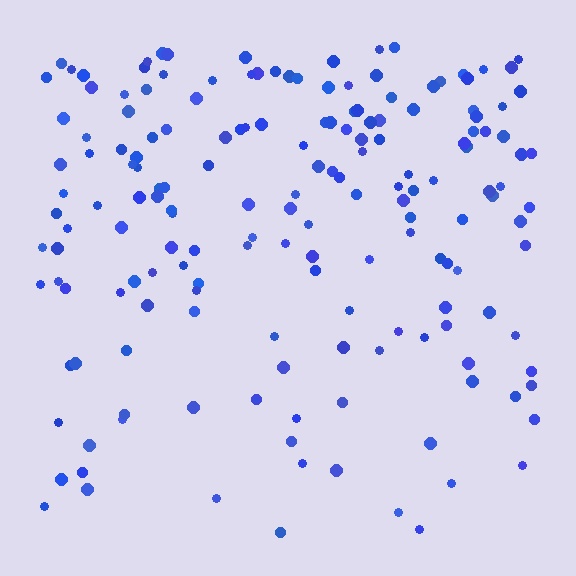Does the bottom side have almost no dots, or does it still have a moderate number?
Still a moderate number, just noticeably fewer than the top.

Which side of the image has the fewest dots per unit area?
The bottom.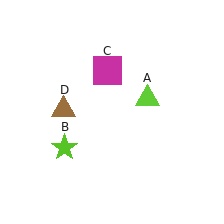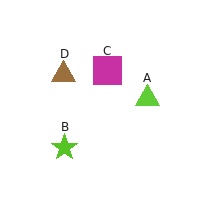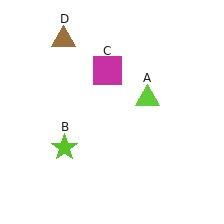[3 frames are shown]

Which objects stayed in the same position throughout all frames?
Lime triangle (object A) and lime star (object B) and magenta square (object C) remained stationary.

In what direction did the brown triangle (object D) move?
The brown triangle (object D) moved up.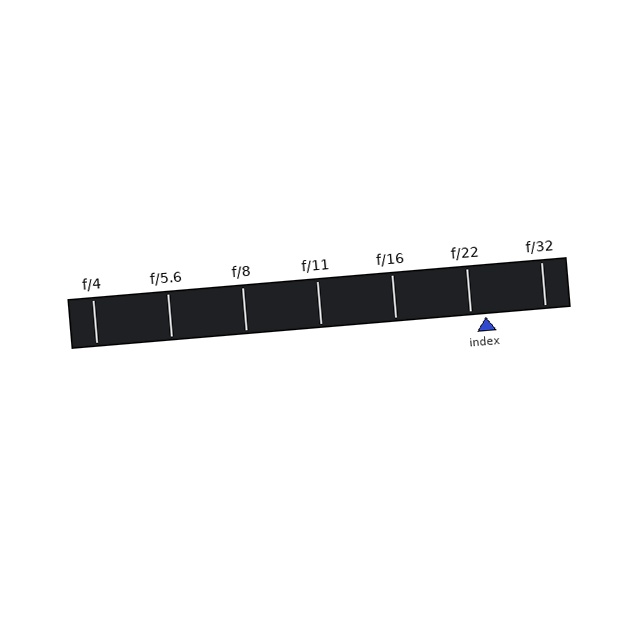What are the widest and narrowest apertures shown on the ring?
The widest aperture shown is f/4 and the narrowest is f/32.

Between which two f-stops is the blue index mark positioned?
The index mark is between f/22 and f/32.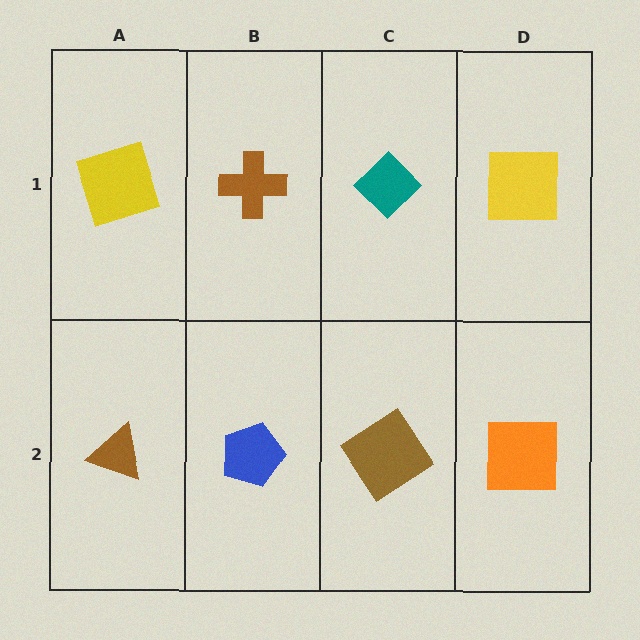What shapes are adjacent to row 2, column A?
A yellow square (row 1, column A), a blue pentagon (row 2, column B).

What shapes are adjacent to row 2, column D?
A yellow square (row 1, column D), a brown diamond (row 2, column C).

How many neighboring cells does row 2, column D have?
2.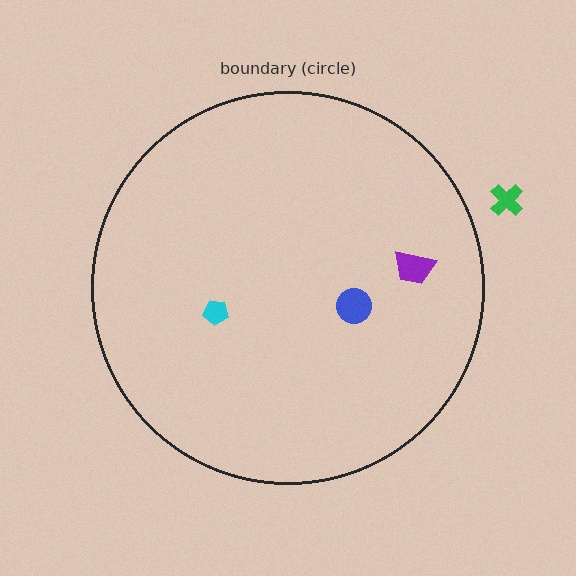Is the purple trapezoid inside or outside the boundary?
Inside.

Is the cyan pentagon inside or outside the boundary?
Inside.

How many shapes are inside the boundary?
3 inside, 1 outside.